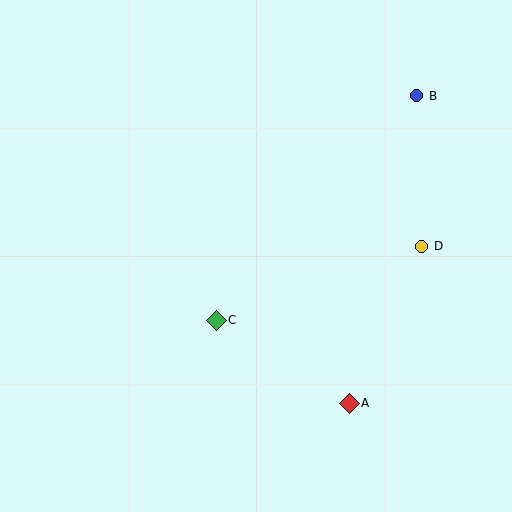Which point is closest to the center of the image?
Point C at (216, 320) is closest to the center.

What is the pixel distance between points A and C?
The distance between A and C is 157 pixels.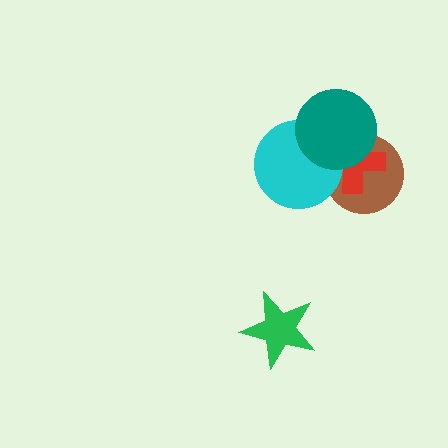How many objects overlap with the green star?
0 objects overlap with the green star.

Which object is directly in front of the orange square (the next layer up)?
The brown circle is directly in front of the orange square.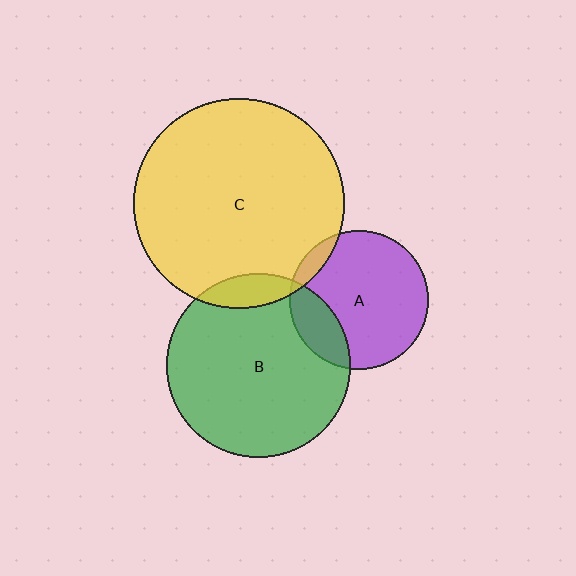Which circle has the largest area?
Circle C (yellow).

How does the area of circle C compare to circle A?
Approximately 2.3 times.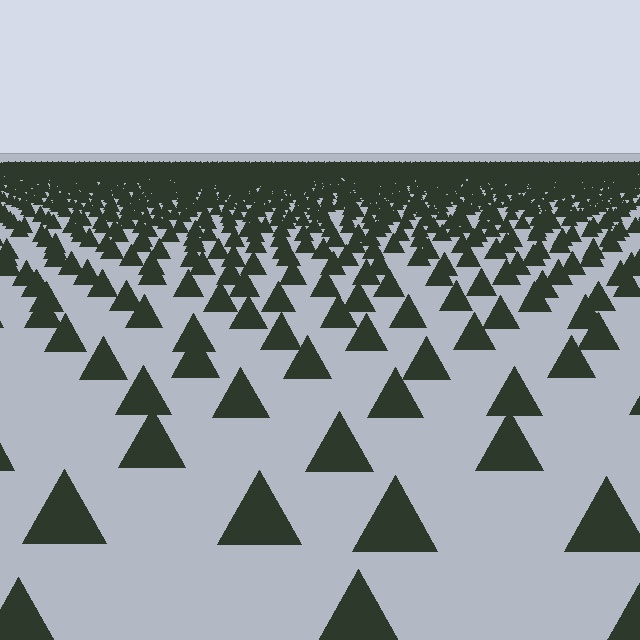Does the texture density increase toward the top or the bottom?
Density increases toward the top.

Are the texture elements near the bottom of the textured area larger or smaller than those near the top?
Larger. Near the bottom, elements are closer to the viewer and appear at a bigger on-screen size.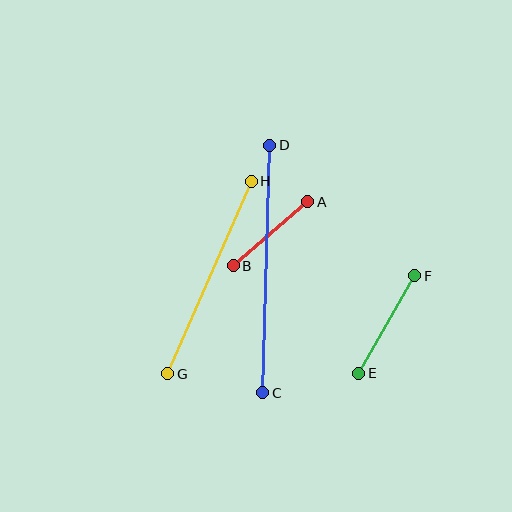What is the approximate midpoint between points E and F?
The midpoint is at approximately (387, 325) pixels.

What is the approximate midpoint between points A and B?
The midpoint is at approximately (270, 234) pixels.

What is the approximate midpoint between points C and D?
The midpoint is at approximately (266, 269) pixels.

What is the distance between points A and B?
The distance is approximately 99 pixels.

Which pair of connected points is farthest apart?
Points C and D are farthest apart.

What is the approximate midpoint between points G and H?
The midpoint is at approximately (209, 278) pixels.